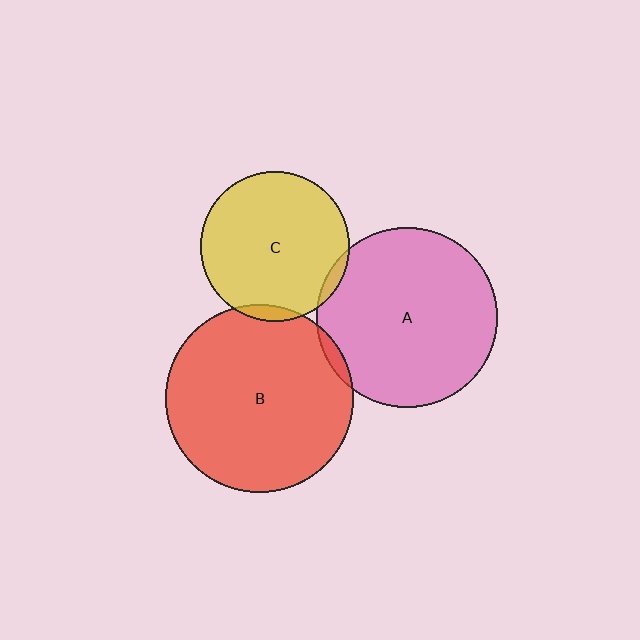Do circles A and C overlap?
Yes.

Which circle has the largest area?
Circle B (red).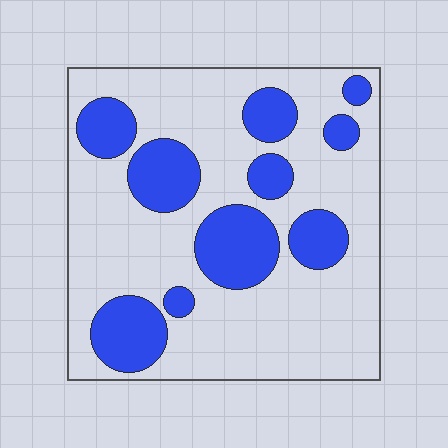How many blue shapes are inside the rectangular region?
10.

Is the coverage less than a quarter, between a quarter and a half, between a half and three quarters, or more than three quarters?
Between a quarter and a half.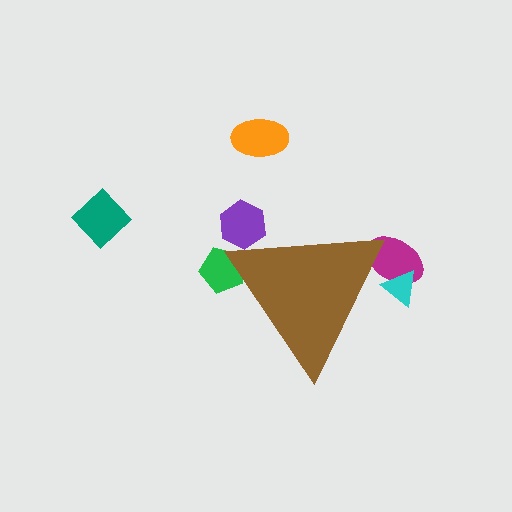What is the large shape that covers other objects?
A brown triangle.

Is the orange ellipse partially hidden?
No, the orange ellipse is fully visible.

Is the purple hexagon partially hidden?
Yes, the purple hexagon is partially hidden behind the brown triangle.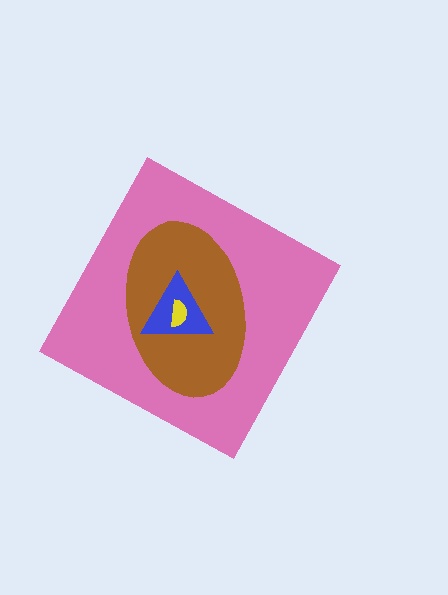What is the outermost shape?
The pink diamond.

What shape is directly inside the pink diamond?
The brown ellipse.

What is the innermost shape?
The yellow semicircle.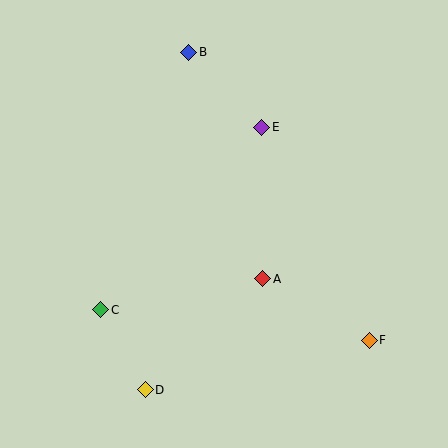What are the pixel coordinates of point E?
Point E is at (262, 127).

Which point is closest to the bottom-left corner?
Point D is closest to the bottom-left corner.